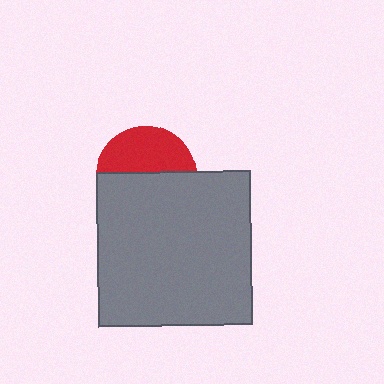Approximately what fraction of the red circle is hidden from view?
Roughly 55% of the red circle is hidden behind the gray square.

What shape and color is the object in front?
The object in front is a gray square.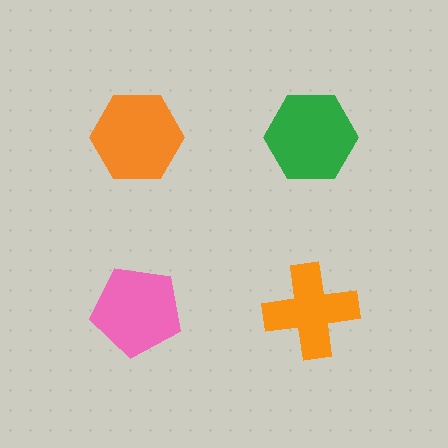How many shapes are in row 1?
2 shapes.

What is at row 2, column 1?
A pink pentagon.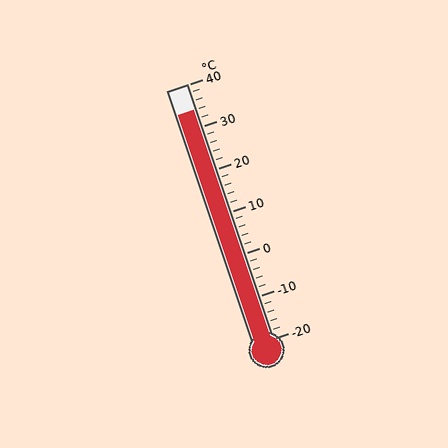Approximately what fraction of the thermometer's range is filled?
The thermometer is filled to approximately 90% of its range.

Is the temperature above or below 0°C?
The temperature is above 0°C.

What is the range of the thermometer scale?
The thermometer scale ranges from -20°C to 40°C.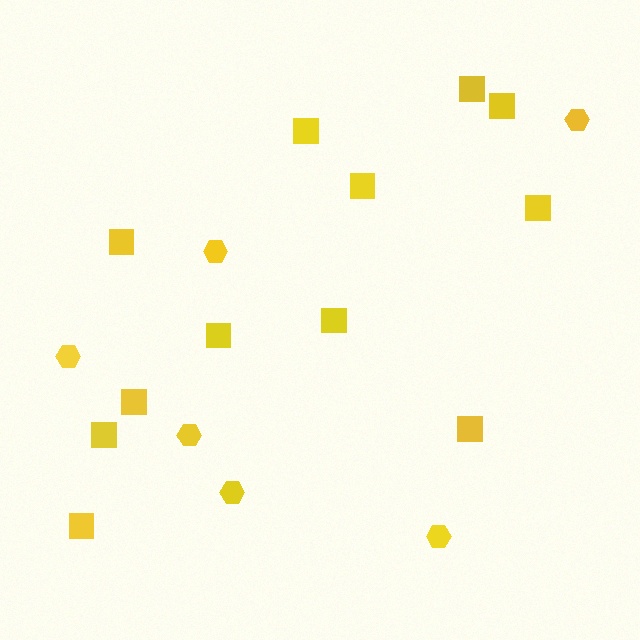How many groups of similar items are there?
There are 2 groups: one group of squares (12) and one group of hexagons (6).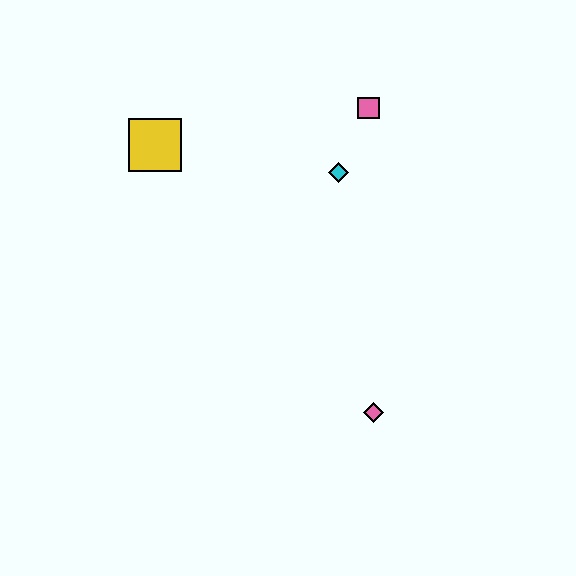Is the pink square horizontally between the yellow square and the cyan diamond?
No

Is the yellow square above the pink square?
No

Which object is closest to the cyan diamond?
The pink square is closest to the cyan diamond.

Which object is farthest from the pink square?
The pink diamond is farthest from the pink square.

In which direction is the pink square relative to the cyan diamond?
The pink square is above the cyan diamond.